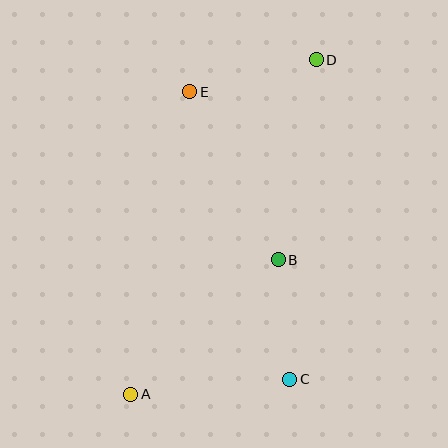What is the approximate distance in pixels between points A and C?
The distance between A and C is approximately 159 pixels.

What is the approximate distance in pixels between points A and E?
The distance between A and E is approximately 308 pixels.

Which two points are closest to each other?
Points B and C are closest to each other.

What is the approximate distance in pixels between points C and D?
The distance between C and D is approximately 321 pixels.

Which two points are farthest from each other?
Points A and D are farthest from each other.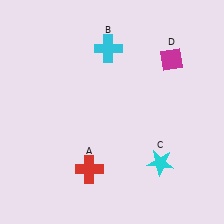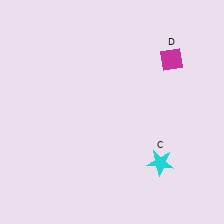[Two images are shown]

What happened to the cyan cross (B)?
The cyan cross (B) was removed in Image 2. It was in the top-left area of Image 1.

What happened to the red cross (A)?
The red cross (A) was removed in Image 2. It was in the bottom-left area of Image 1.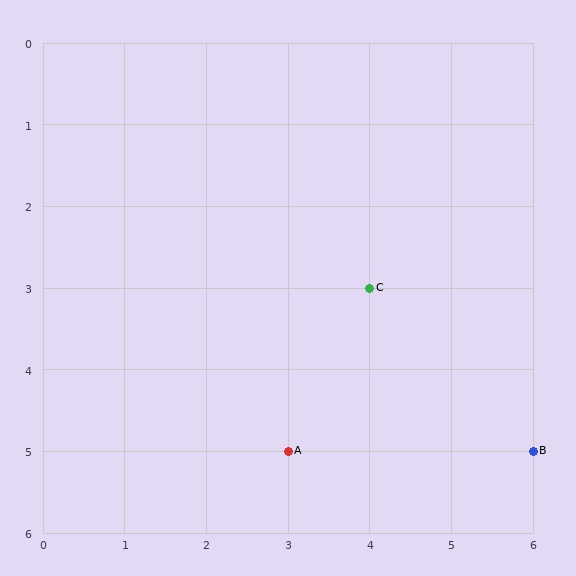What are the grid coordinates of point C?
Point C is at grid coordinates (4, 3).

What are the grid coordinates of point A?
Point A is at grid coordinates (3, 5).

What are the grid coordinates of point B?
Point B is at grid coordinates (6, 5).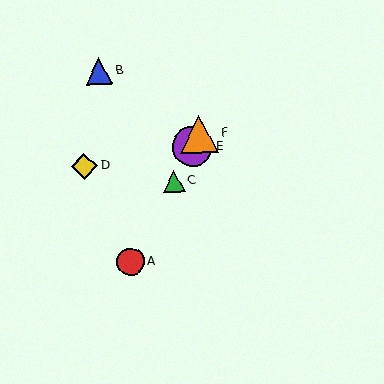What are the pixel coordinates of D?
Object D is at (85, 166).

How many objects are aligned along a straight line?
4 objects (A, C, E, F) are aligned along a straight line.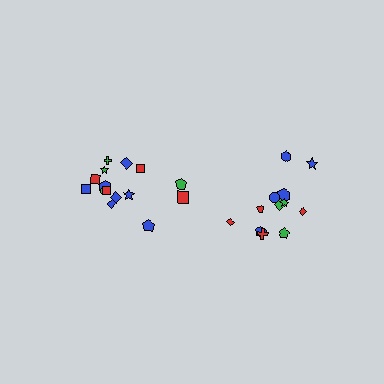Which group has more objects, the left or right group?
The left group.